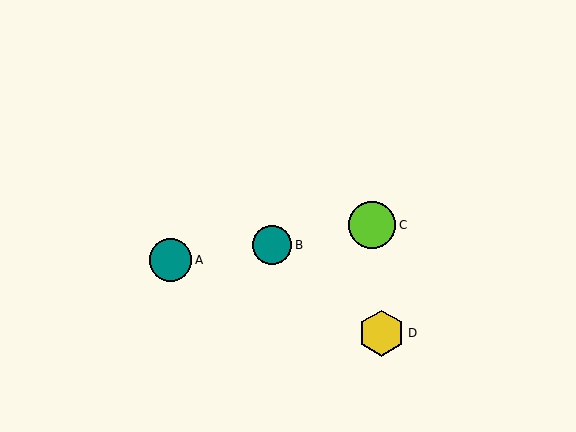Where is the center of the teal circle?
The center of the teal circle is at (272, 245).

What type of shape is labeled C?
Shape C is a lime circle.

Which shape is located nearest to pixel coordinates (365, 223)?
The lime circle (labeled C) at (372, 225) is nearest to that location.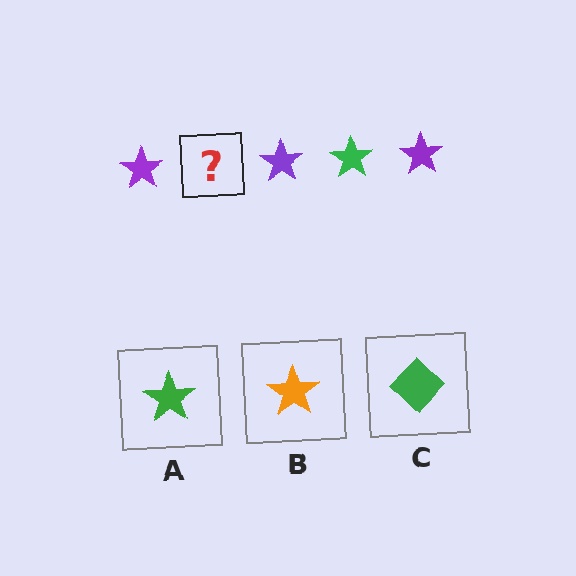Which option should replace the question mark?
Option A.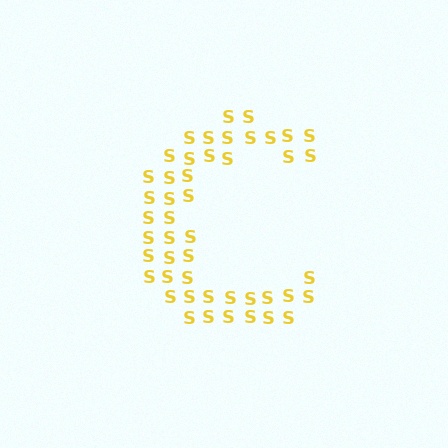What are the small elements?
The small elements are letter S's.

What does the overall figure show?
The overall figure shows the letter C.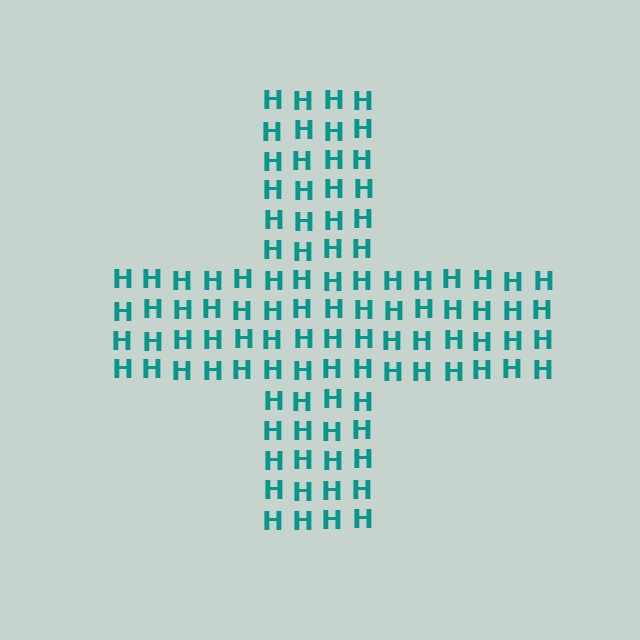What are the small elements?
The small elements are letter H's.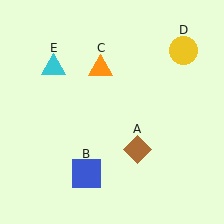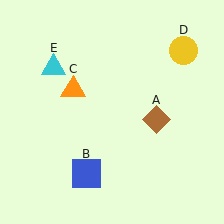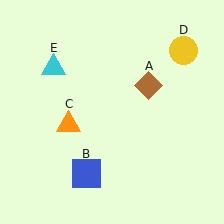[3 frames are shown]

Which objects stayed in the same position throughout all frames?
Blue square (object B) and yellow circle (object D) and cyan triangle (object E) remained stationary.